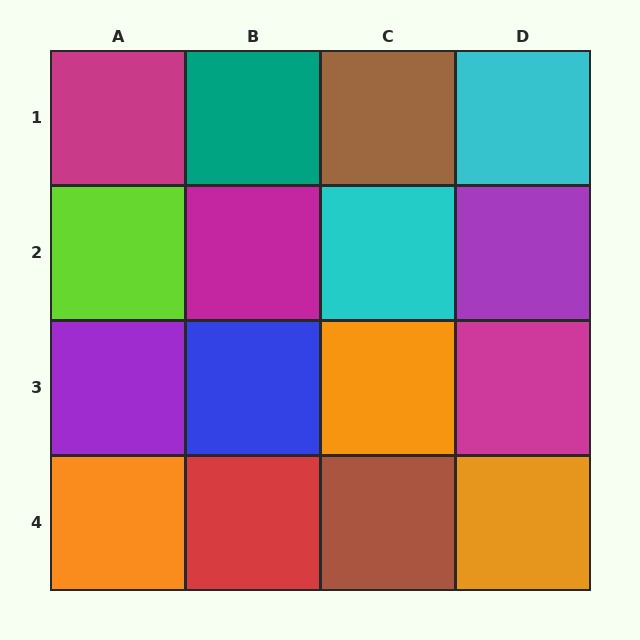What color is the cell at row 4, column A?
Orange.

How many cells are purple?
2 cells are purple.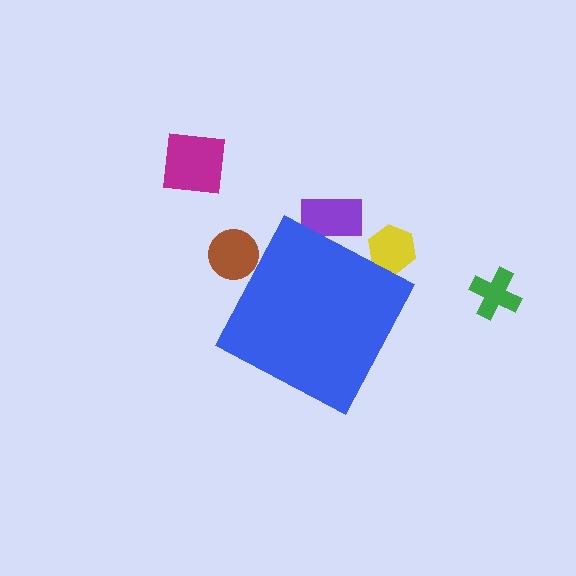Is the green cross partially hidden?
No, the green cross is fully visible.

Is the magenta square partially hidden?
No, the magenta square is fully visible.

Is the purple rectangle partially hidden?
Yes, the purple rectangle is partially hidden behind the blue diamond.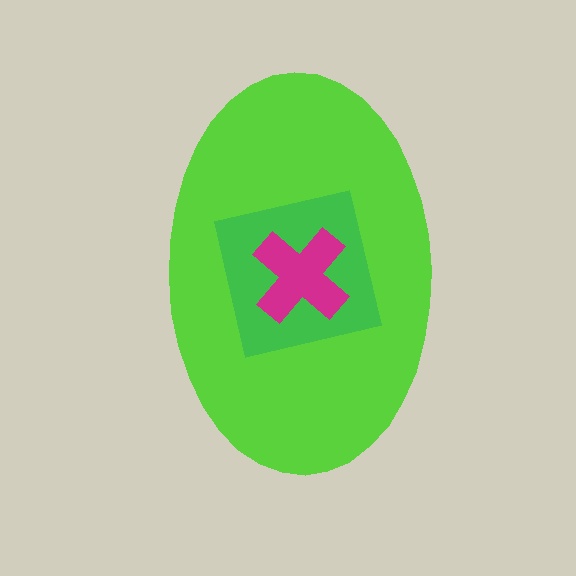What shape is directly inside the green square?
The magenta cross.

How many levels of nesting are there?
3.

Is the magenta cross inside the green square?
Yes.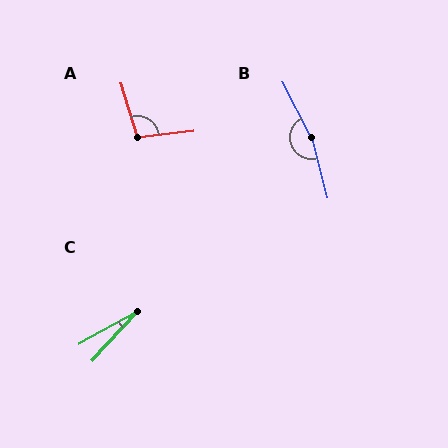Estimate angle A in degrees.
Approximately 101 degrees.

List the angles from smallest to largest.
C (19°), A (101°), B (167°).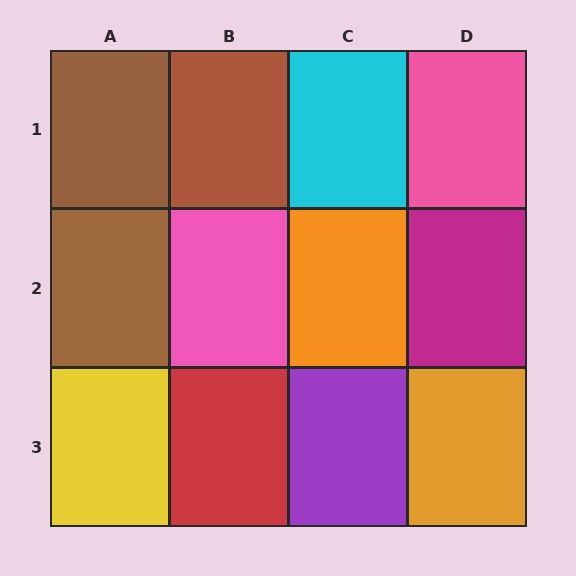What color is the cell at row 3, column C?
Purple.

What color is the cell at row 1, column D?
Pink.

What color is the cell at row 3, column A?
Yellow.